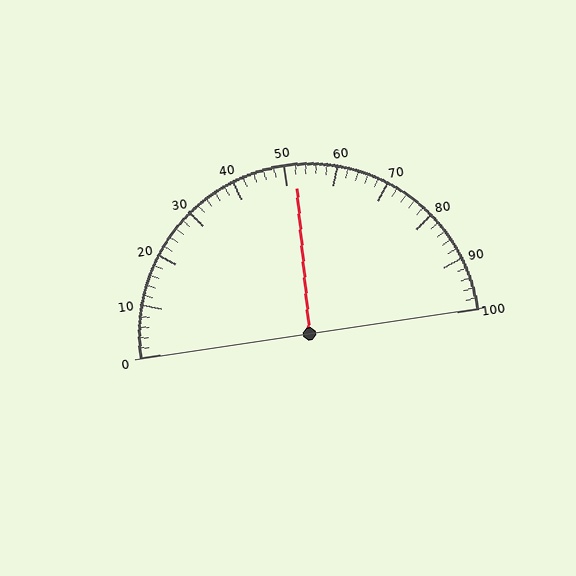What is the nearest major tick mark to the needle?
The nearest major tick mark is 50.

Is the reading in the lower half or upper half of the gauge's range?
The reading is in the upper half of the range (0 to 100).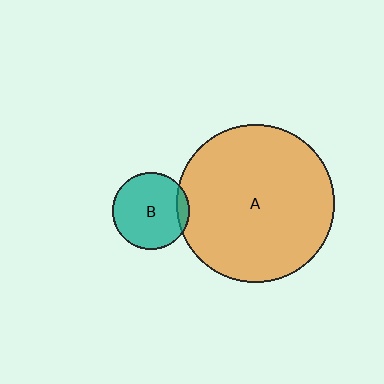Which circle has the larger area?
Circle A (orange).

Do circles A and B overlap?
Yes.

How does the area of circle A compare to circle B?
Approximately 4.2 times.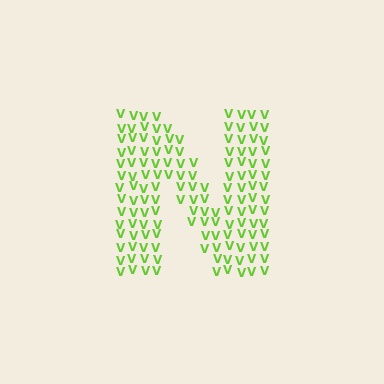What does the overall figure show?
The overall figure shows the letter N.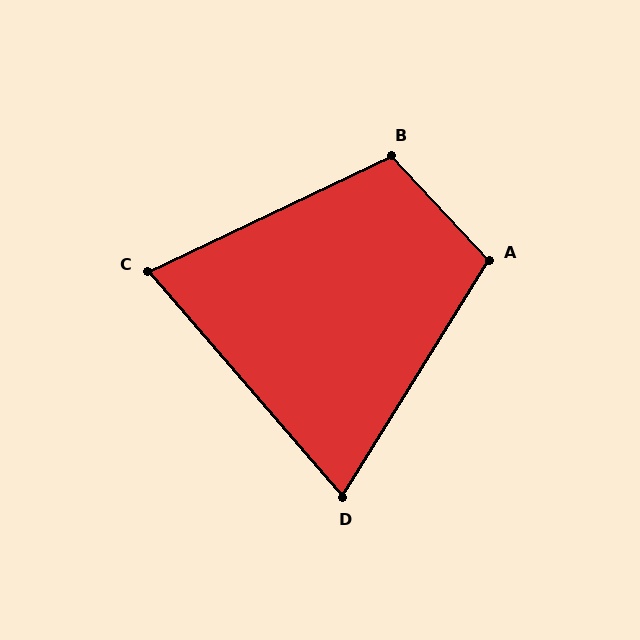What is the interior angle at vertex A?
Approximately 105 degrees (obtuse).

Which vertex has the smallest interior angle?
D, at approximately 72 degrees.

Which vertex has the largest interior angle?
B, at approximately 108 degrees.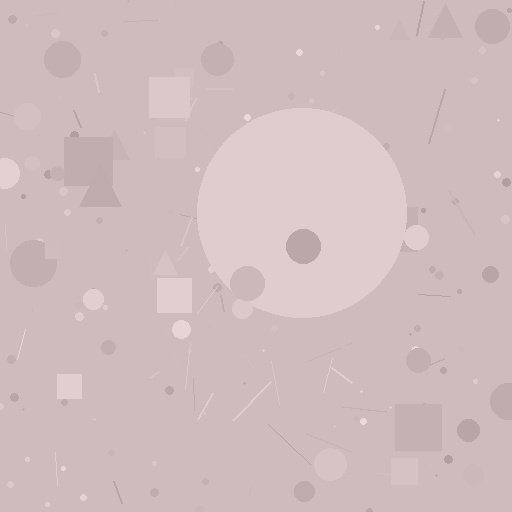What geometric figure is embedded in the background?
A circle is embedded in the background.